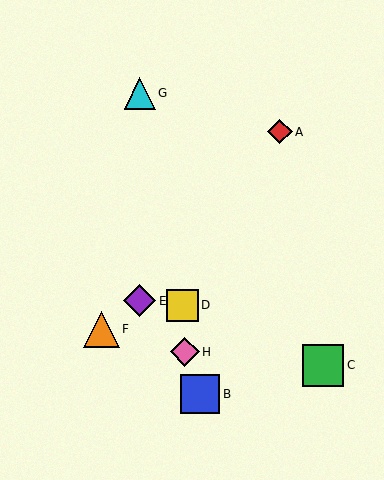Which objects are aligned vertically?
Objects E, G are aligned vertically.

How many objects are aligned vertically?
2 objects (E, G) are aligned vertically.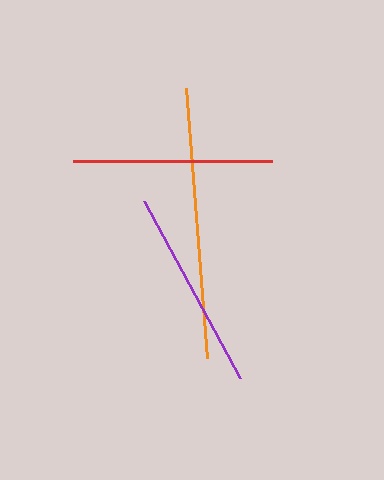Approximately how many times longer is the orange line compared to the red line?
The orange line is approximately 1.4 times the length of the red line.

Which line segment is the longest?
The orange line is the longest at approximately 271 pixels.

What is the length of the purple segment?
The purple segment is approximately 201 pixels long.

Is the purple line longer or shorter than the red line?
The purple line is longer than the red line.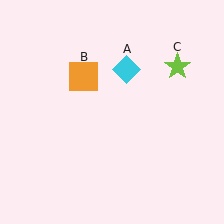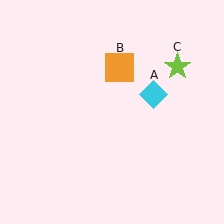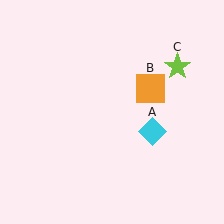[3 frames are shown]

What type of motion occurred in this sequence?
The cyan diamond (object A), orange square (object B) rotated clockwise around the center of the scene.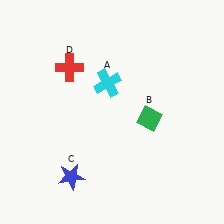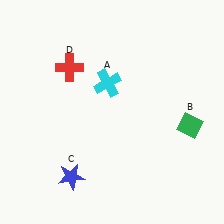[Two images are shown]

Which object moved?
The green diamond (B) moved right.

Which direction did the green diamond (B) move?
The green diamond (B) moved right.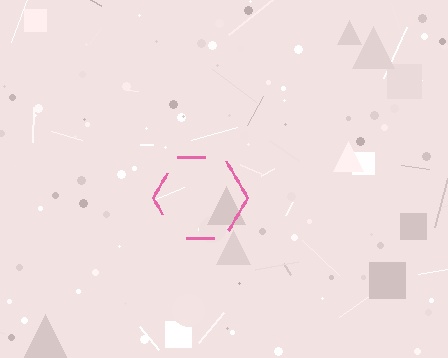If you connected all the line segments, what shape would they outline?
They would outline a hexagon.